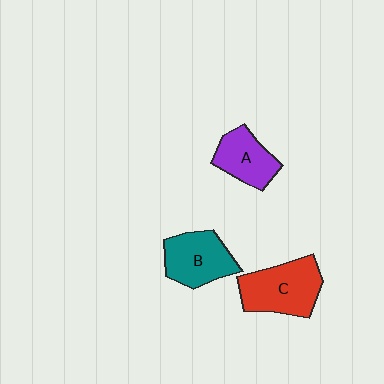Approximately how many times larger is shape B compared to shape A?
Approximately 1.2 times.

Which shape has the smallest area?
Shape A (purple).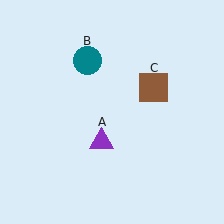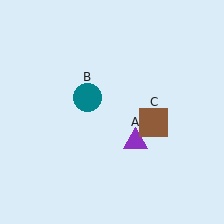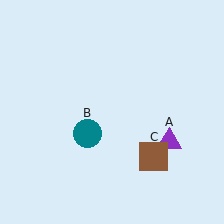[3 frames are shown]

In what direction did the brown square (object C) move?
The brown square (object C) moved down.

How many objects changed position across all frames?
3 objects changed position: purple triangle (object A), teal circle (object B), brown square (object C).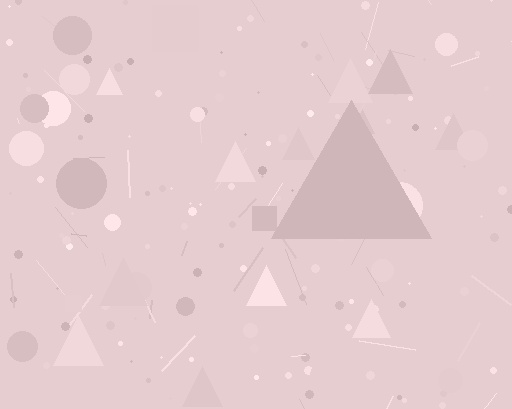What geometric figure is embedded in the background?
A triangle is embedded in the background.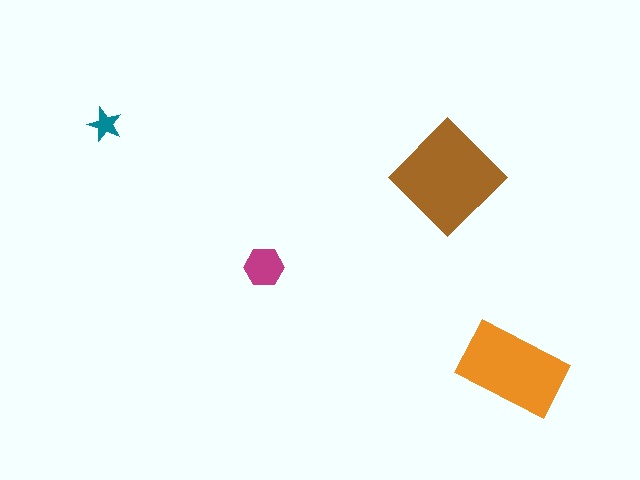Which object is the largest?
The brown diamond.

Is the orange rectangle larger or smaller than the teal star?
Larger.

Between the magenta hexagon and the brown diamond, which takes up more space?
The brown diamond.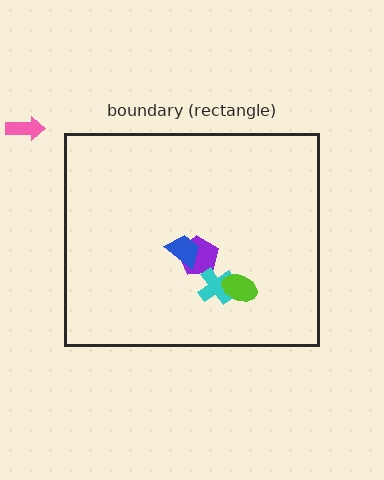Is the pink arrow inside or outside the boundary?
Outside.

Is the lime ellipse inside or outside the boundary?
Inside.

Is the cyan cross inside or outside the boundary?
Inside.